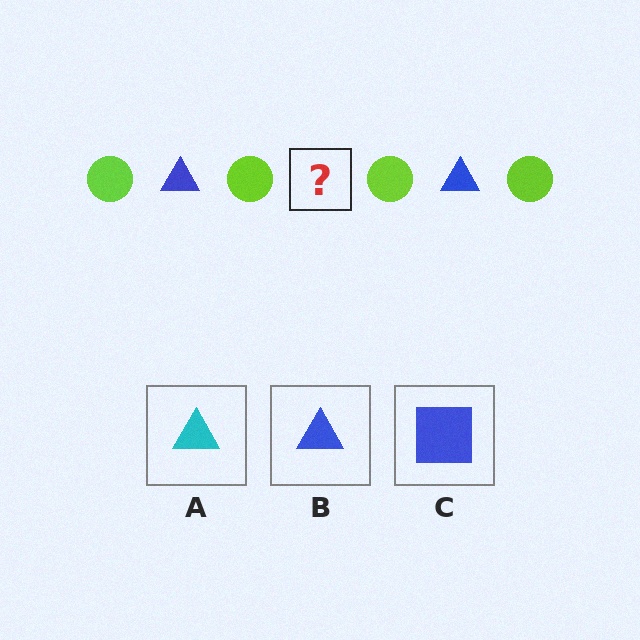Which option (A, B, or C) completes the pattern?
B.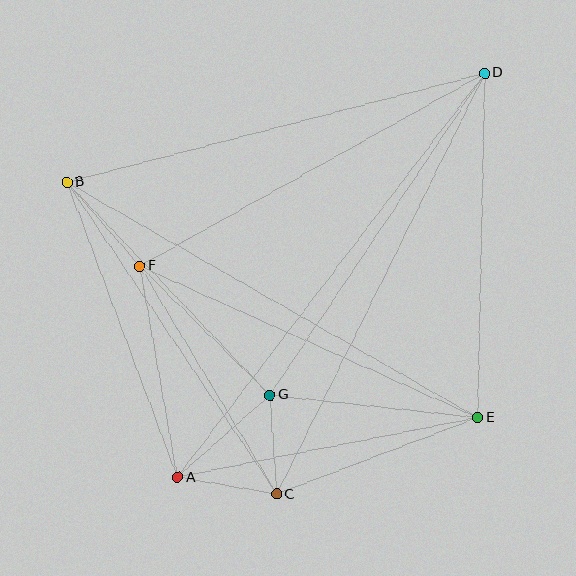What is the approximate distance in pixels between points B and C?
The distance between B and C is approximately 377 pixels.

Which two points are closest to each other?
Points C and G are closest to each other.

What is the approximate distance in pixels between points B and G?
The distance between B and G is approximately 294 pixels.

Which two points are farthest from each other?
Points A and D are farthest from each other.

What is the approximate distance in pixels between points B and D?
The distance between B and D is approximately 432 pixels.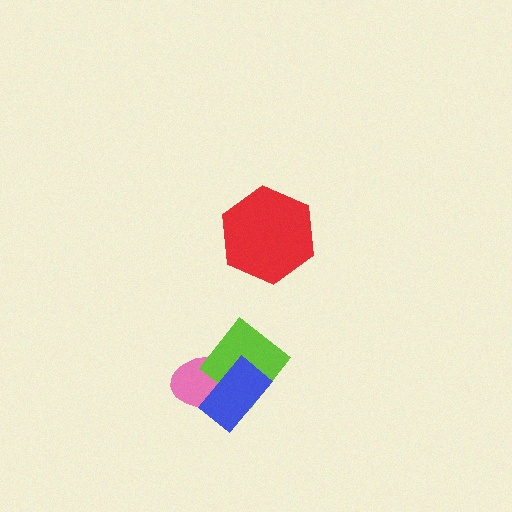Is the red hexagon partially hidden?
No, no other shape covers it.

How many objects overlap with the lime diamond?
2 objects overlap with the lime diamond.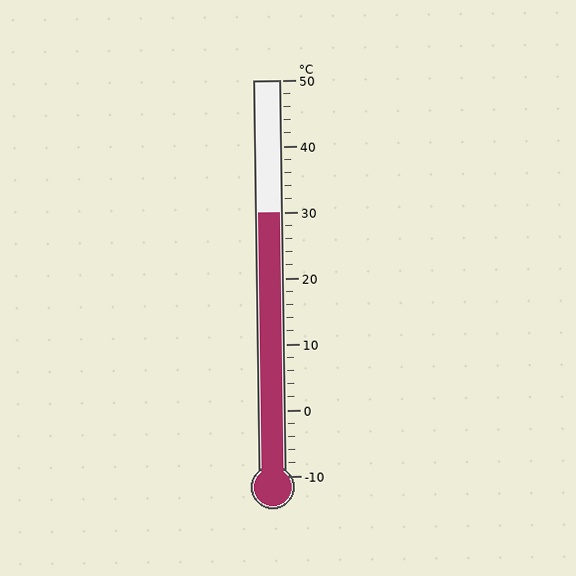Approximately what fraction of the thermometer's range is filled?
The thermometer is filled to approximately 65% of its range.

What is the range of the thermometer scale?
The thermometer scale ranges from -10°C to 50°C.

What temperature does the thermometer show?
The thermometer shows approximately 30°C.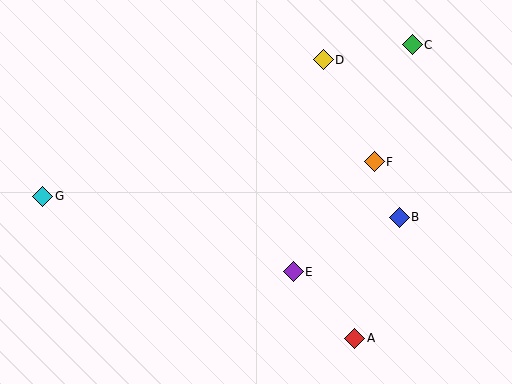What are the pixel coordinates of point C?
Point C is at (412, 45).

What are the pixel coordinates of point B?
Point B is at (399, 217).